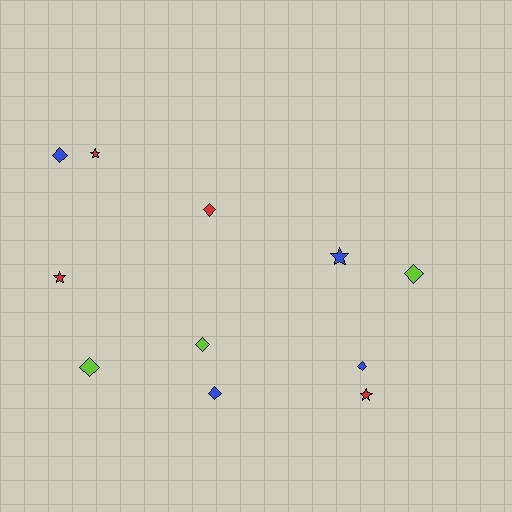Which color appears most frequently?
Red, with 4 objects.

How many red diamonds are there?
There is 1 red diamond.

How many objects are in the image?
There are 11 objects.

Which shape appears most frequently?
Diamond, with 7 objects.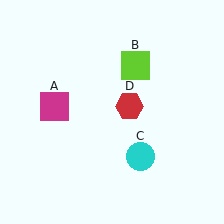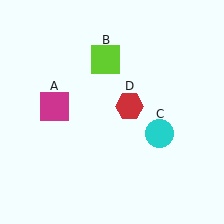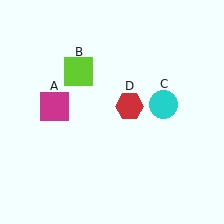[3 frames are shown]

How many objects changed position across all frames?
2 objects changed position: lime square (object B), cyan circle (object C).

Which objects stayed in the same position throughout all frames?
Magenta square (object A) and red hexagon (object D) remained stationary.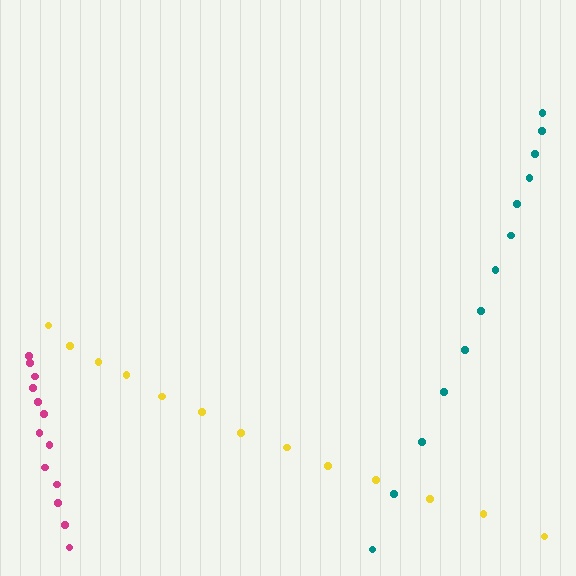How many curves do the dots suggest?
There are 3 distinct paths.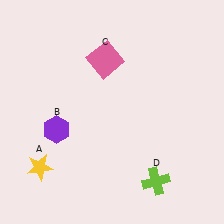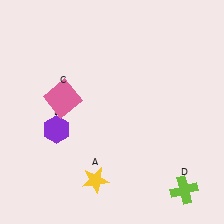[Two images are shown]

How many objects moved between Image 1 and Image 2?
3 objects moved between the two images.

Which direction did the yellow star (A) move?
The yellow star (A) moved right.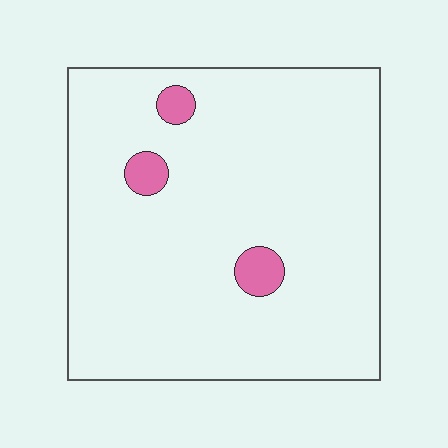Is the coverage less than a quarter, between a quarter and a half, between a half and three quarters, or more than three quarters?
Less than a quarter.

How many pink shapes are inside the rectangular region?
3.